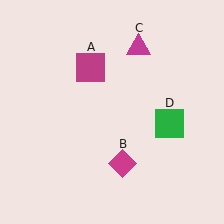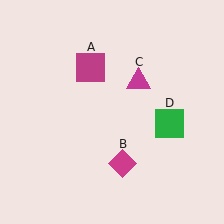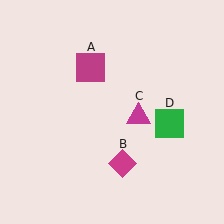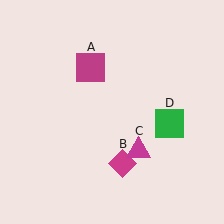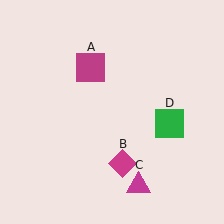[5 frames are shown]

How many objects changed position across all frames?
1 object changed position: magenta triangle (object C).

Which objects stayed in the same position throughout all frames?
Magenta square (object A) and magenta diamond (object B) and green square (object D) remained stationary.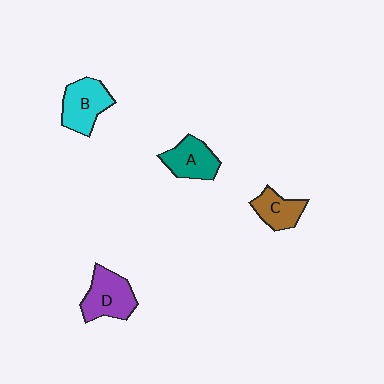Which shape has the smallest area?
Shape C (brown).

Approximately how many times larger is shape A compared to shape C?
Approximately 1.2 times.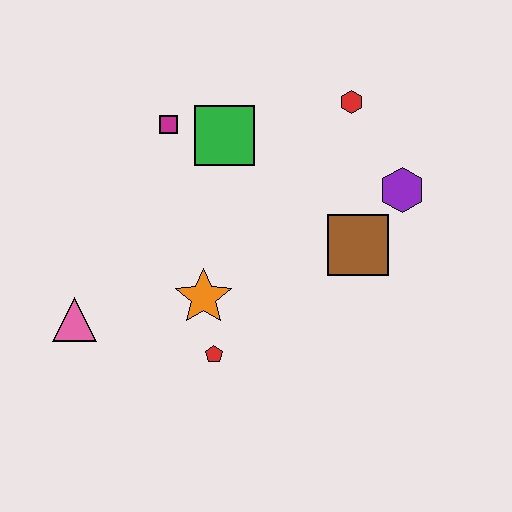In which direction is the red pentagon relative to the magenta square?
The red pentagon is below the magenta square.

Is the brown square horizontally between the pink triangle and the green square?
No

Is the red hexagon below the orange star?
No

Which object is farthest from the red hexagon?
The pink triangle is farthest from the red hexagon.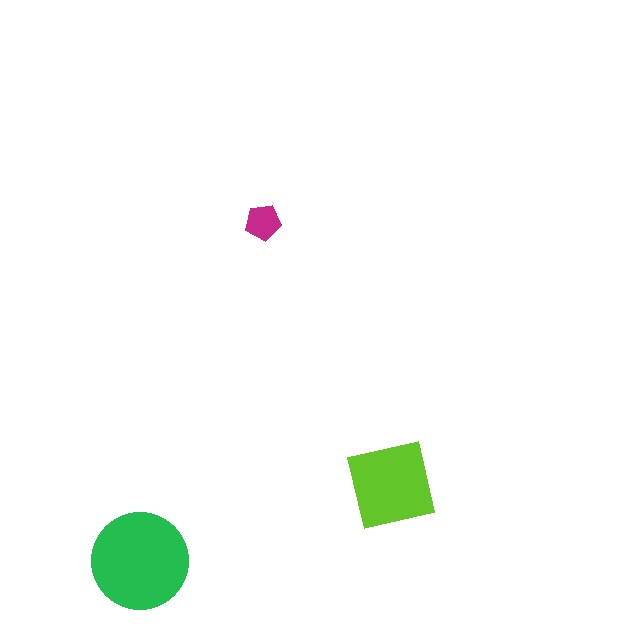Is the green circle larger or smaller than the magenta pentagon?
Larger.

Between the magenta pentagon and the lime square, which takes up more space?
The lime square.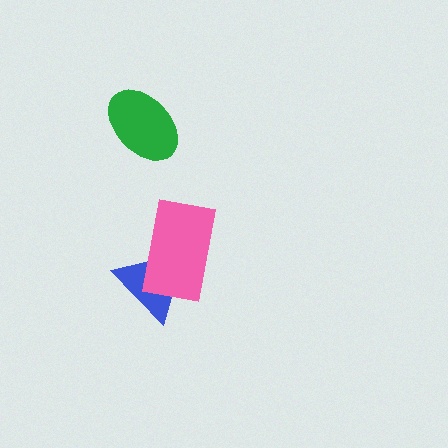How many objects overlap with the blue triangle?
1 object overlaps with the blue triangle.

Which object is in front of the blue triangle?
The pink rectangle is in front of the blue triangle.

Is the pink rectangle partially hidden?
No, no other shape covers it.